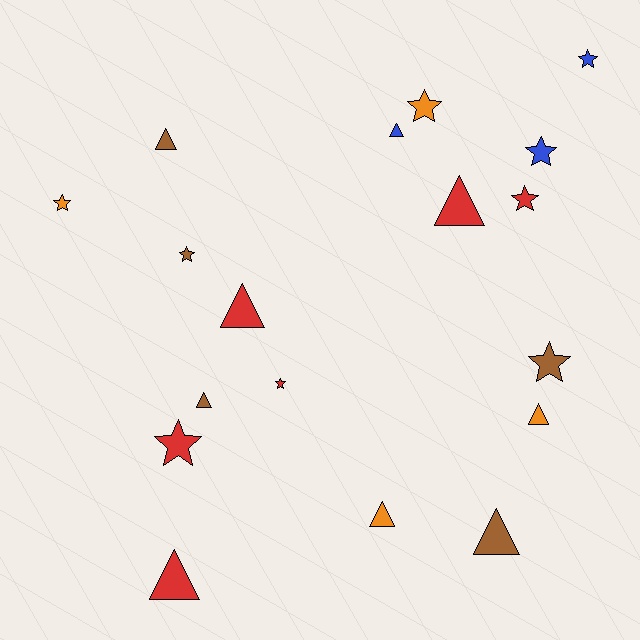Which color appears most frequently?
Red, with 6 objects.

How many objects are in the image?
There are 18 objects.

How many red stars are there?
There are 3 red stars.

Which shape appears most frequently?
Triangle, with 9 objects.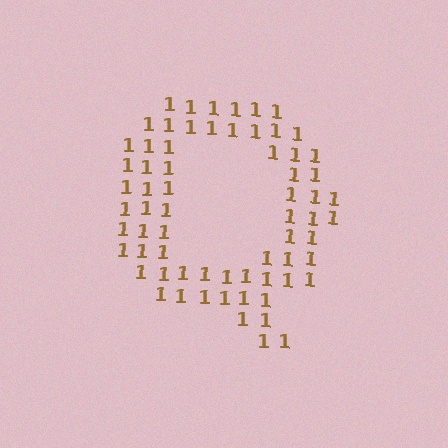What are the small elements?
The small elements are digit 1's.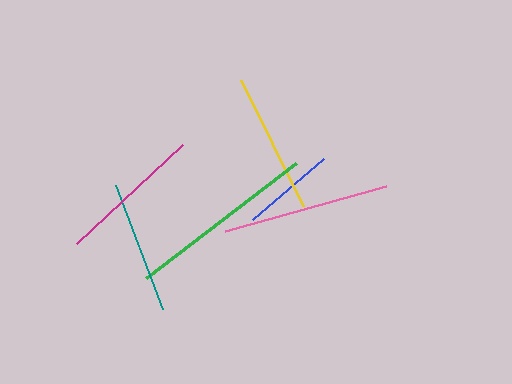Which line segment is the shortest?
The blue line is the shortest at approximately 93 pixels.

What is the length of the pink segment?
The pink segment is approximately 167 pixels long.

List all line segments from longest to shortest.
From longest to shortest: green, pink, magenta, yellow, teal, blue.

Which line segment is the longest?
The green line is the longest at approximately 189 pixels.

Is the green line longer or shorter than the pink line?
The green line is longer than the pink line.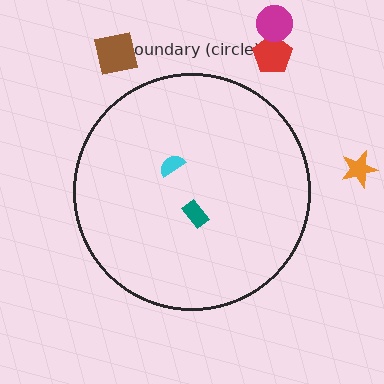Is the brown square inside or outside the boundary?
Outside.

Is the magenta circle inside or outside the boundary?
Outside.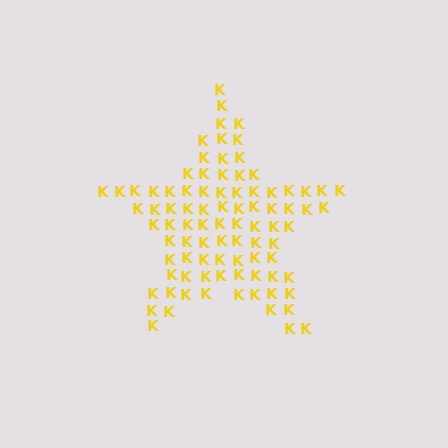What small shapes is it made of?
It is made of small letter K's.